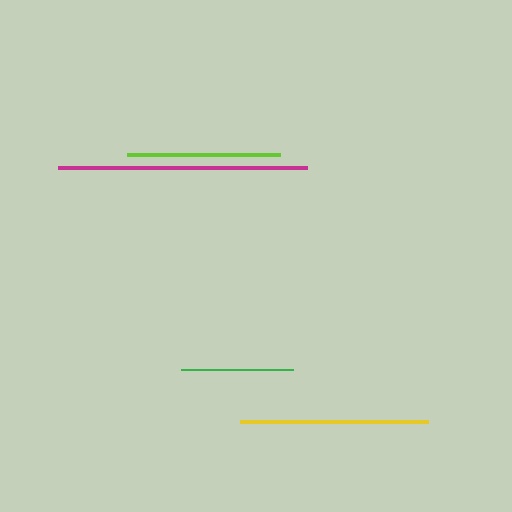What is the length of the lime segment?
The lime segment is approximately 153 pixels long.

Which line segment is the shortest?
The green line is the shortest at approximately 112 pixels.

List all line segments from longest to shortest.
From longest to shortest: magenta, yellow, lime, green.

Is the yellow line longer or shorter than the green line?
The yellow line is longer than the green line.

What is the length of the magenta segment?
The magenta segment is approximately 249 pixels long.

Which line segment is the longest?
The magenta line is the longest at approximately 249 pixels.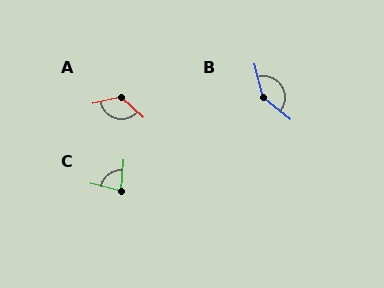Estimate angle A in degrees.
Approximately 124 degrees.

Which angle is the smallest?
C, at approximately 81 degrees.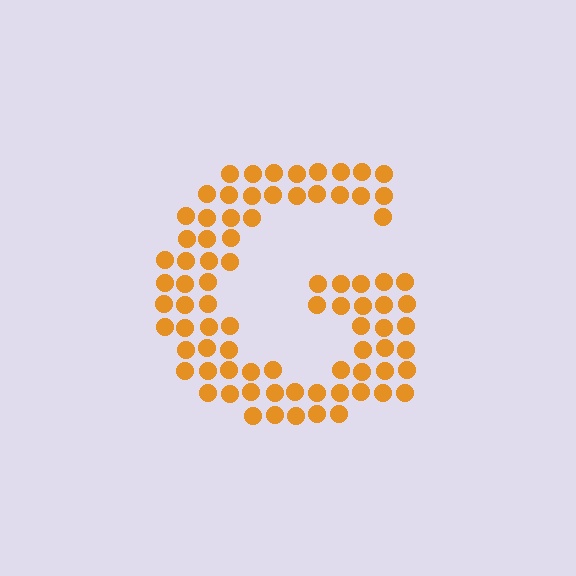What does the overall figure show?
The overall figure shows the letter G.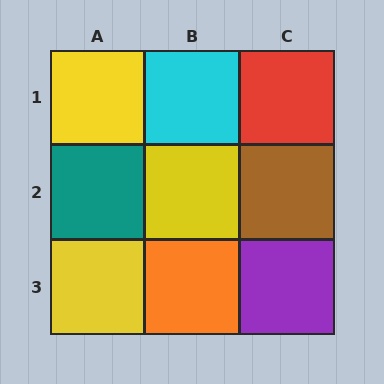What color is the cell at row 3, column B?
Orange.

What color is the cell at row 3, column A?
Yellow.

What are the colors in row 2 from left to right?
Teal, yellow, brown.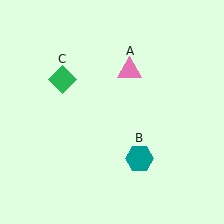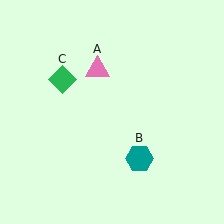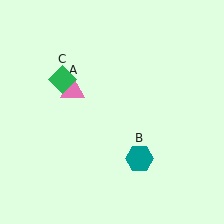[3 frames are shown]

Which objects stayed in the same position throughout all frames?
Teal hexagon (object B) and green diamond (object C) remained stationary.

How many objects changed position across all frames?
1 object changed position: pink triangle (object A).